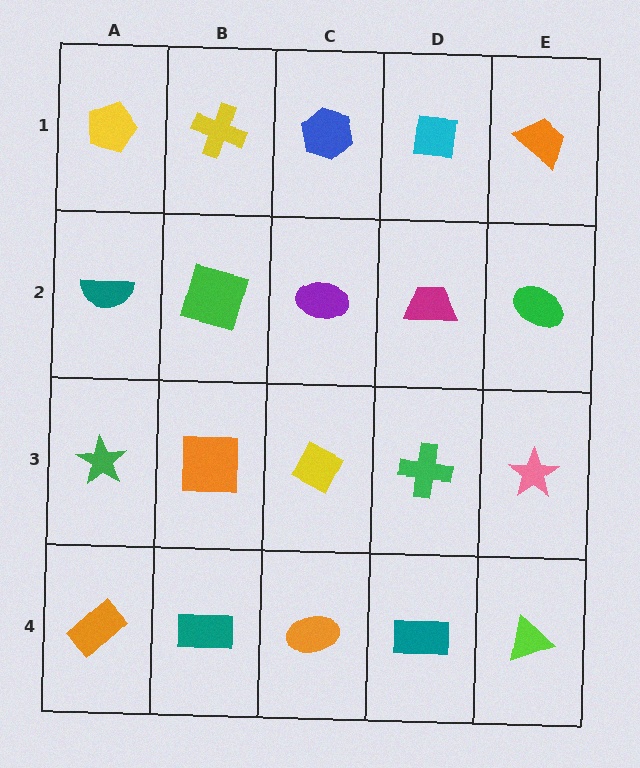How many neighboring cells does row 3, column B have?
4.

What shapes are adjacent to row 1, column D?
A magenta trapezoid (row 2, column D), a blue hexagon (row 1, column C), an orange trapezoid (row 1, column E).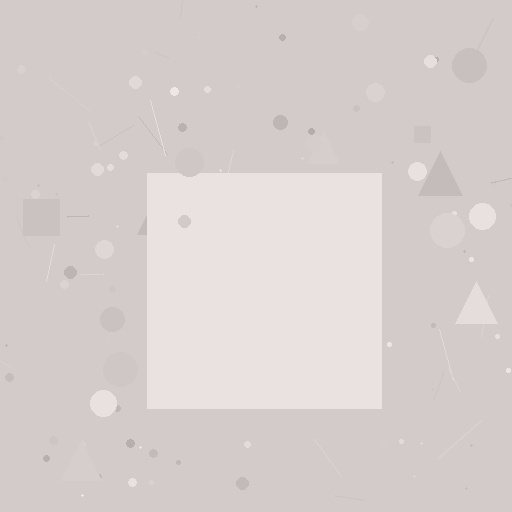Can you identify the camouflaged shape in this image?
The camouflaged shape is a square.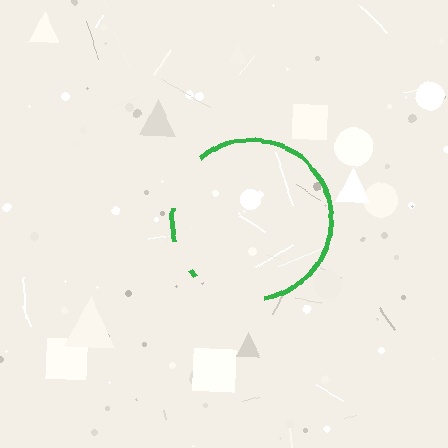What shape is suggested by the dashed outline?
The dashed outline suggests a circle.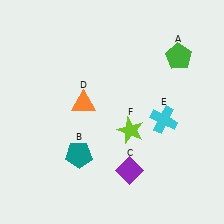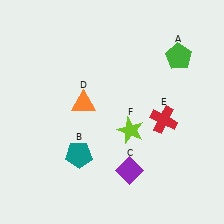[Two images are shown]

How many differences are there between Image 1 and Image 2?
There is 1 difference between the two images.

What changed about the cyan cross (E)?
In Image 1, E is cyan. In Image 2, it changed to red.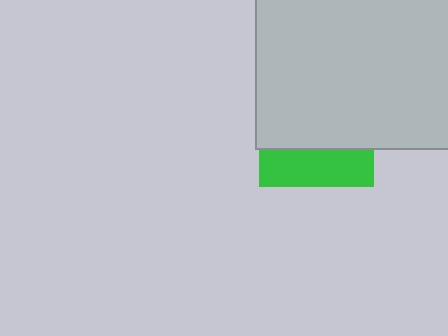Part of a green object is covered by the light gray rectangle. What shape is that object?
It is a square.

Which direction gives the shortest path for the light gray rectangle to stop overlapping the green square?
Moving up gives the shortest separation.